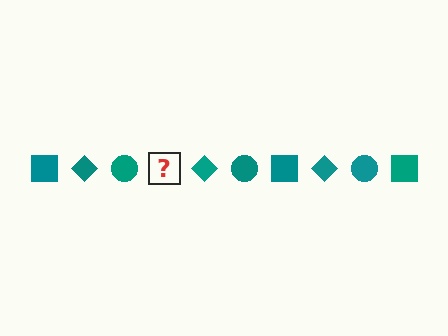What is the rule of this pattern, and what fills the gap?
The rule is that the pattern cycles through square, diamond, circle shapes in teal. The gap should be filled with a teal square.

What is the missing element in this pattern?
The missing element is a teal square.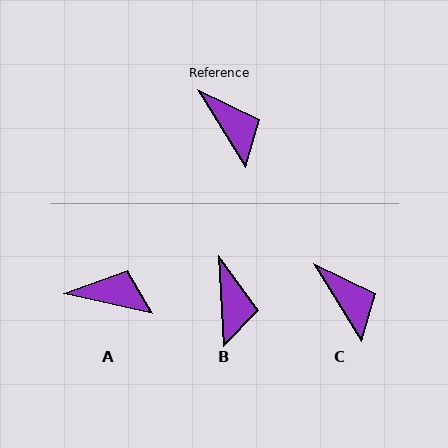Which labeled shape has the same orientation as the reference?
C.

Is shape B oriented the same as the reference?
No, it is off by about 29 degrees.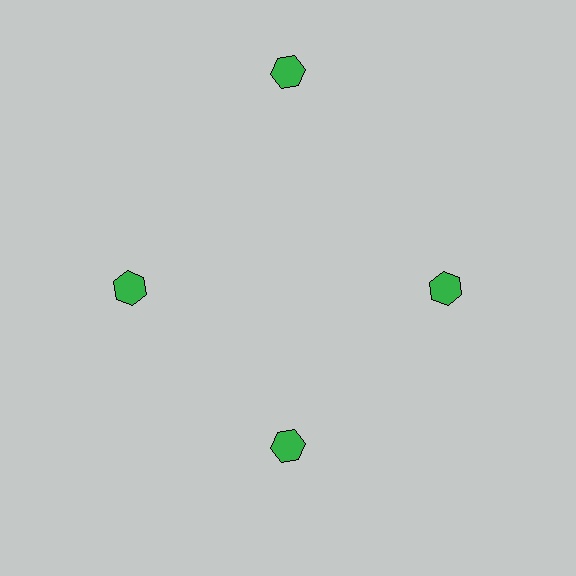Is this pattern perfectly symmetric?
No. The 4 green hexagons are arranged in a ring, but one element near the 12 o'clock position is pushed outward from the center, breaking the 4-fold rotational symmetry.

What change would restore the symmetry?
The symmetry would be restored by moving it inward, back onto the ring so that all 4 hexagons sit at equal angles and equal distance from the center.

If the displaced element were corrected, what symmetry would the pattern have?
It would have 4-fold rotational symmetry — the pattern would map onto itself every 90 degrees.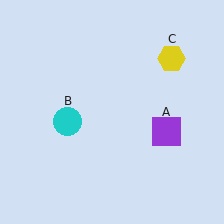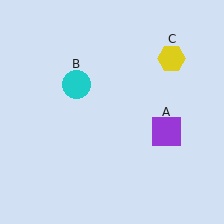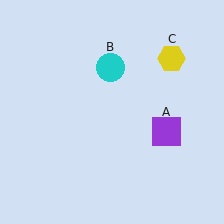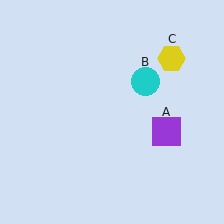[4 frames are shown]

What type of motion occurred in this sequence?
The cyan circle (object B) rotated clockwise around the center of the scene.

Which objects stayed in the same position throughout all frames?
Purple square (object A) and yellow hexagon (object C) remained stationary.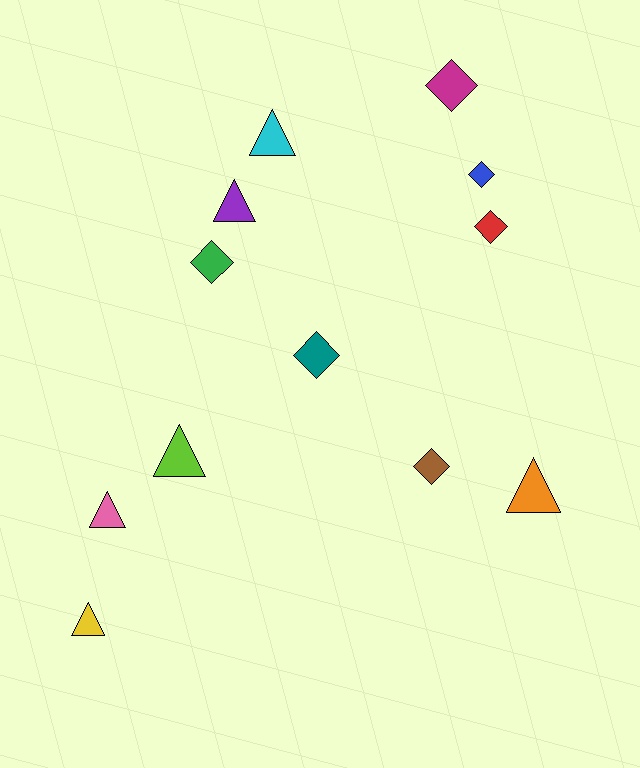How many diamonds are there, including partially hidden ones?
There are 6 diamonds.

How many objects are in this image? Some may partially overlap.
There are 12 objects.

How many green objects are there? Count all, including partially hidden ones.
There is 1 green object.